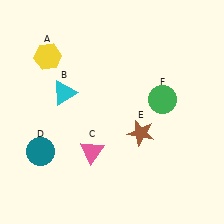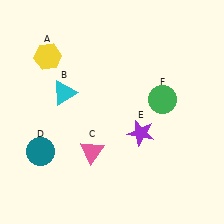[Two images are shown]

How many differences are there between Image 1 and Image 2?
There is 1 difference between the two images.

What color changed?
The star (E) changed from brown in Image 1 to purple in Image 2.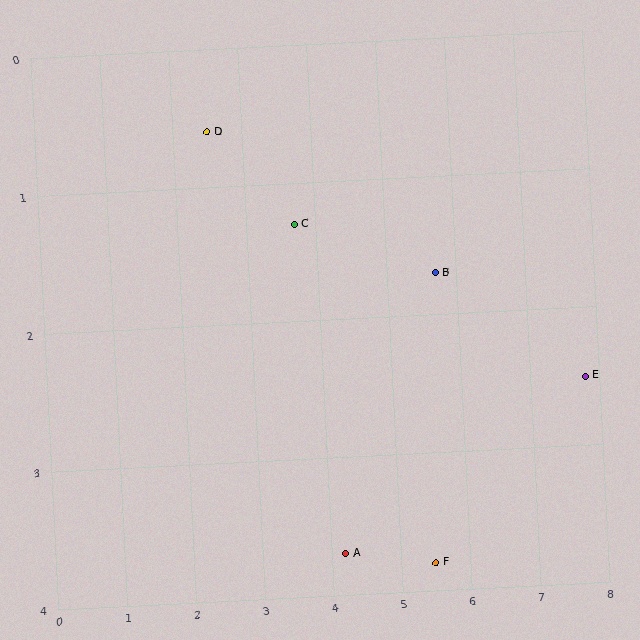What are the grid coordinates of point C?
Point C is at approximately (3.7, 1.3).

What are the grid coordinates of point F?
Point F is at approximately (5.5, 3.8).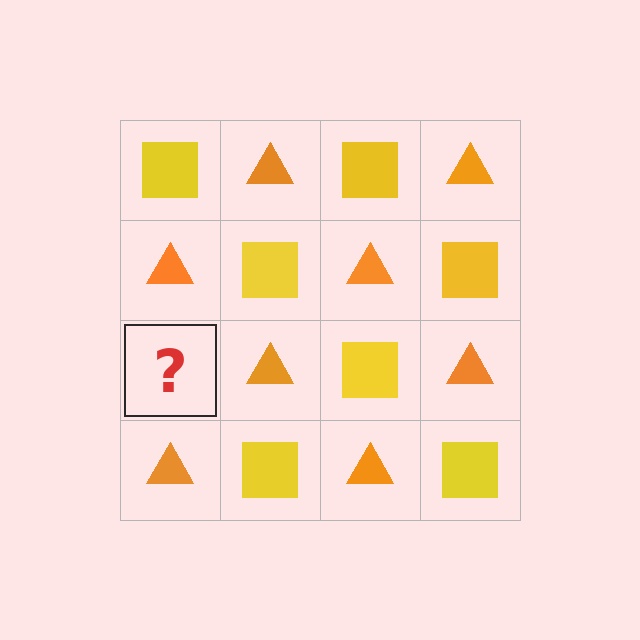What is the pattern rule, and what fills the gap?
The rule is that it alternates yellow square and orange triangle in a checkerboard pattern. The gap should be filled with a yellow square.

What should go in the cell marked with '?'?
The missing cell should contain a yellow square.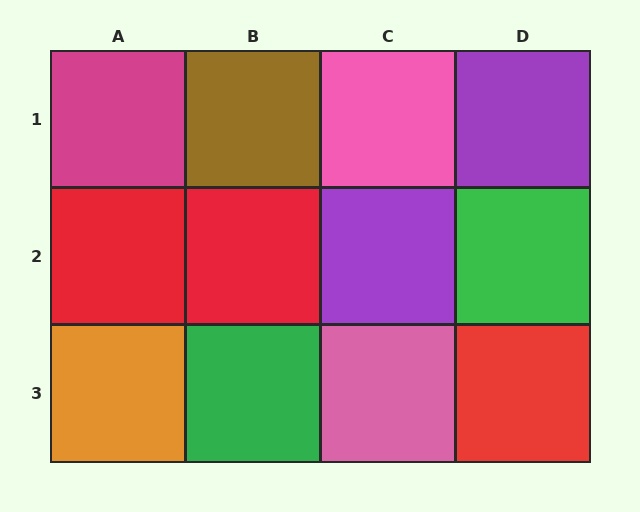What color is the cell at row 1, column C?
Pink.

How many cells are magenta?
1 cell is magenta.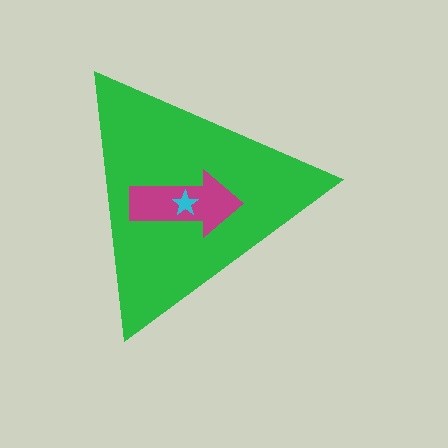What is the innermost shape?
The cyan star.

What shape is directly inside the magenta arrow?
The cyan star.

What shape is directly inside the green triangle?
The magenta arrow.